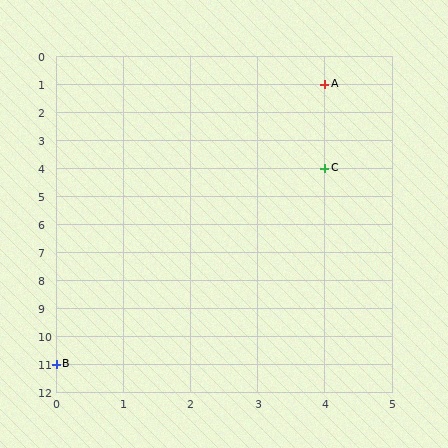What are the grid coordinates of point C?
Point C is at grid coordinates (4, 4).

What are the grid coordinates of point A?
Point A is at grid coordinates (4, 1).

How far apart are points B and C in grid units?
Points B and C are 4 columns and 7 rows apart (about 8.1 grid units diagonally).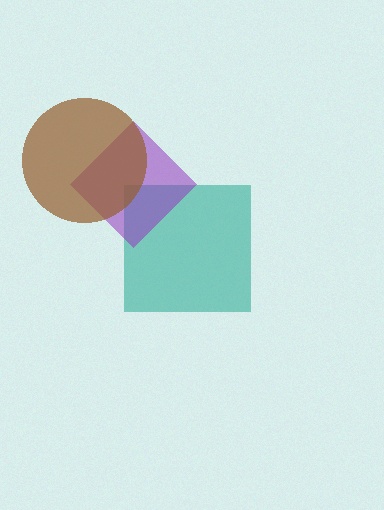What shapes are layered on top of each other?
The layered shapes are: a teal square, a purple diamond, a brown circle.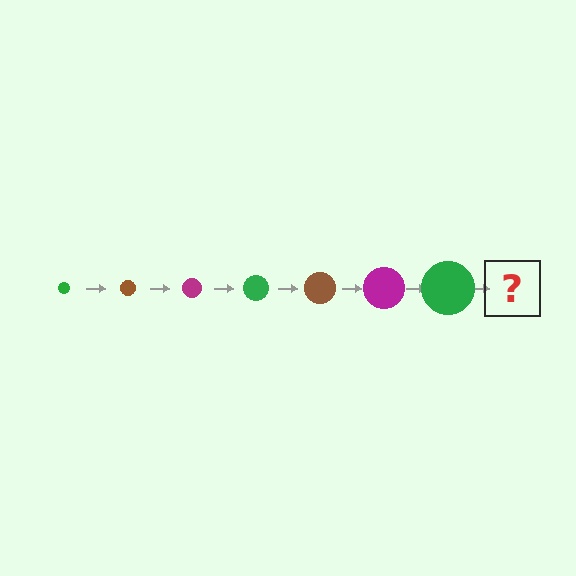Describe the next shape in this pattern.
It should be a brown circle, larger than the previous one.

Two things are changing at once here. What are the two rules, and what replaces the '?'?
The two rules are that the circle grows larger each step and the color cycles through green, brown, and magenta. The '?' should be a brown circle, larger than the previous one.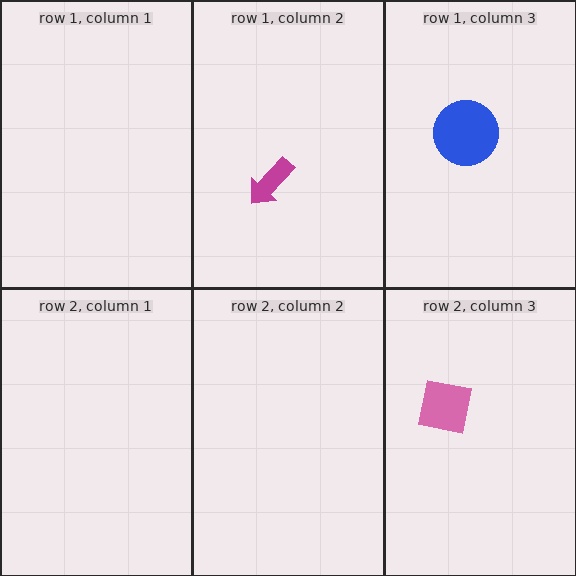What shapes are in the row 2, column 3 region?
The pink square.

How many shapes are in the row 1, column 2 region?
1.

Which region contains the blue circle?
The row 1, column 3 region.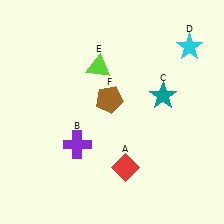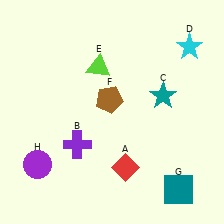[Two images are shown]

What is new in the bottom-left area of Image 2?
A purple circle (H) was added in the bottom-left area of Image 2.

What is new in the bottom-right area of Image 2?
A teal square (G) was added in the bottom-right area of Image 2.